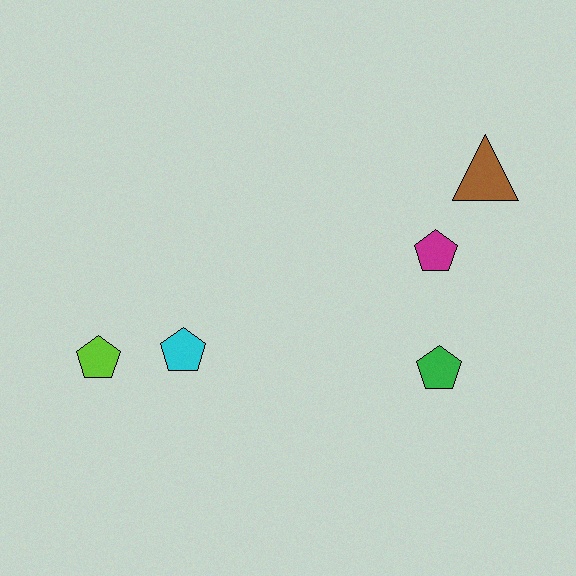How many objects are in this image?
There are 5 objects.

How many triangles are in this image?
There is 1 triangle.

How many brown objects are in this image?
There is 1 brown object.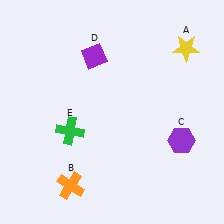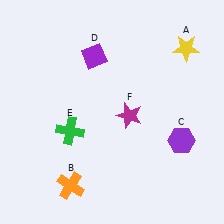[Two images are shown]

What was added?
A magenta star (F) was added in Image 2.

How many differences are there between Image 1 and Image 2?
There is 1 difference between the two images.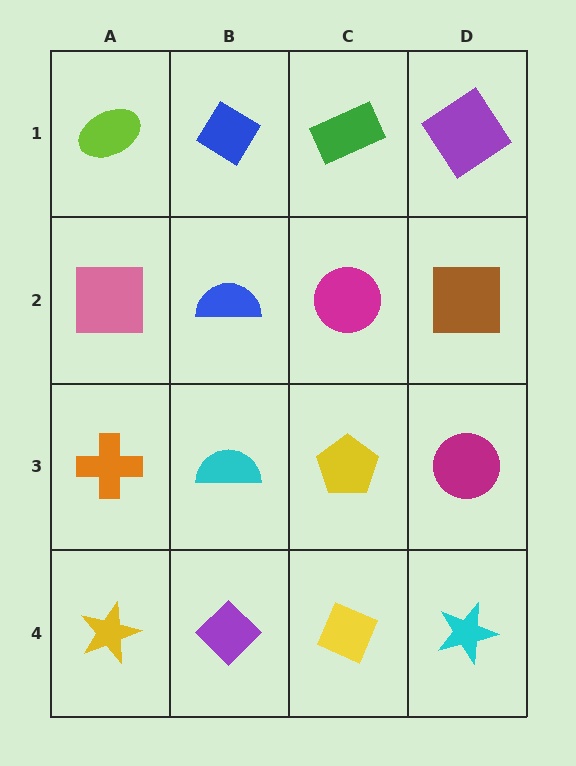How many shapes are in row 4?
4 shapes.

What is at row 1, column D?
A purple diamond.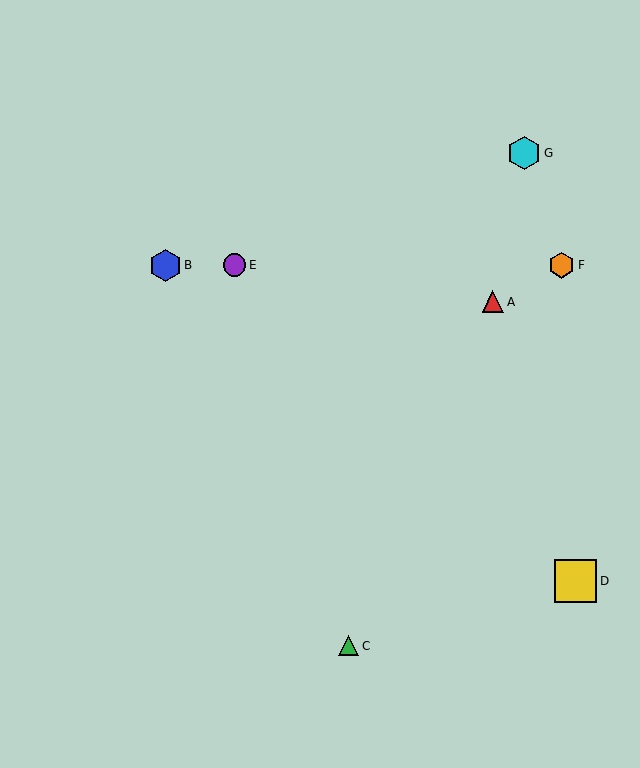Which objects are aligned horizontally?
Objects B, E, F are aligned horizontally.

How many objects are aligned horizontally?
3 objects (B, E, F) are aligned horizontally.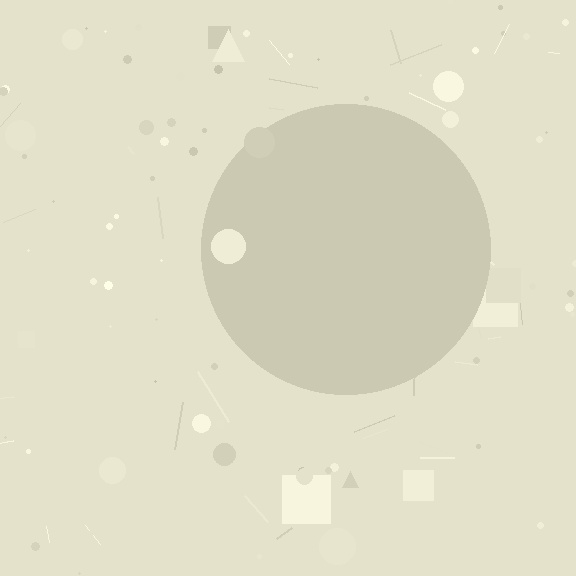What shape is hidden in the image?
A circle is hidden in the image.